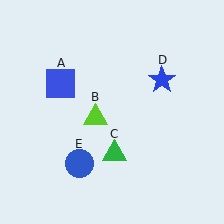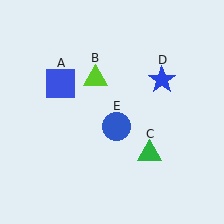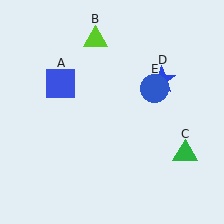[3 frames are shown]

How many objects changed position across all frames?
3 objects changed position: lime triangle (object B), green triangle (object C), blue circle (object E).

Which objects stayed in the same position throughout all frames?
Blue square (object A) and blue star (object D) remained stationary.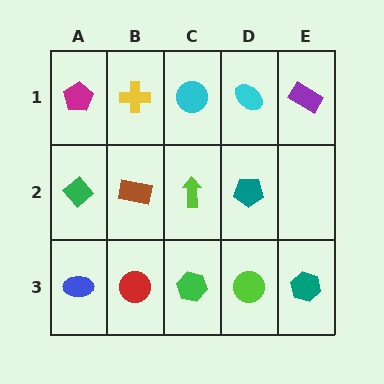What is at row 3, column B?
A red circle.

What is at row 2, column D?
A teal pentagon.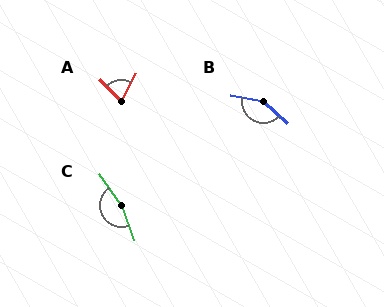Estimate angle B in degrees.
Approximately 149 degrees.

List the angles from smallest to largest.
A (71°), B (149°), C (163°).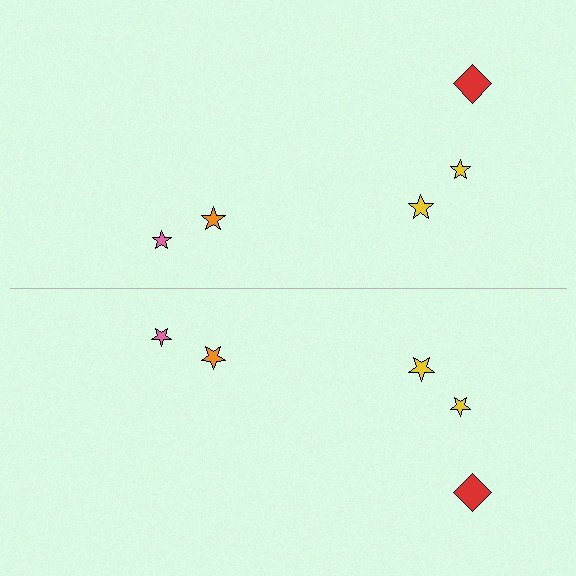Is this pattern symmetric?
Yes, this pattern has bilateral (reflection) symmetry.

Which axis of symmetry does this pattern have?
The pattern has a horizontal axis of symmetry running through the center of the image.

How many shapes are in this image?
There are 10 shapes in this image.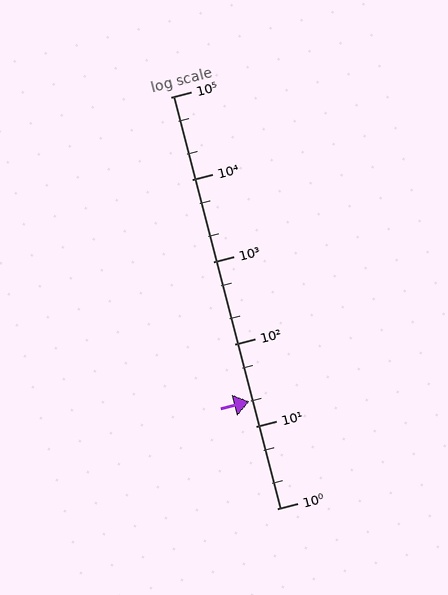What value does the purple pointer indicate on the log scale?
The pointer indicates approximately 20.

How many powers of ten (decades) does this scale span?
The scale spans 5 decades, from 1 to 100000.